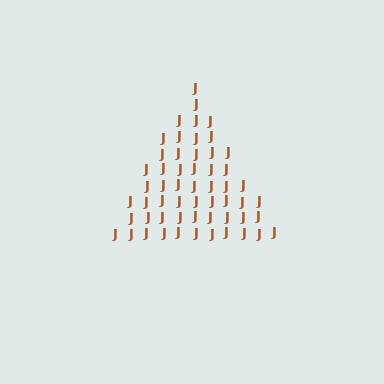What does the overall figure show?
The overall figure shows a triangle.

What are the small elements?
The small elements are letter J's.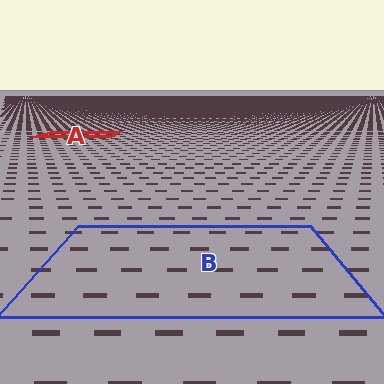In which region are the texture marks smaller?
The texture marks are smaller in region A, because it is farther away.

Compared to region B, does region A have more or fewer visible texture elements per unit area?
Region A has more texture elements per unit area — they are packed more densely because it is farther away.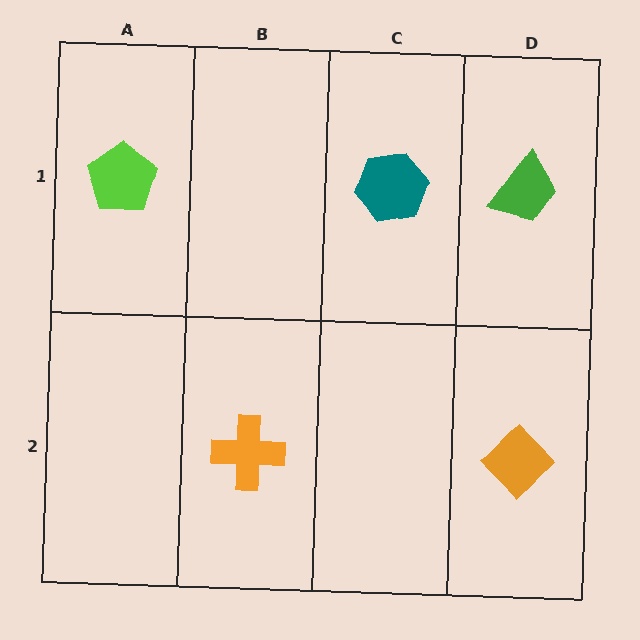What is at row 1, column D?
A green trapezoid.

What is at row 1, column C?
A teal hexagon.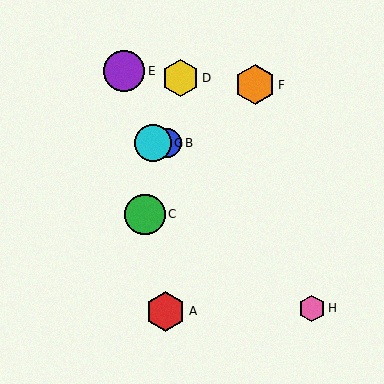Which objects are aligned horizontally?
Objects B, G are aligned horizontally.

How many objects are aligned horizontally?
2 objects (B, G) are aligned horizontally.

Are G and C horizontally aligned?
No, G is at y≈143 and C is at y≈214.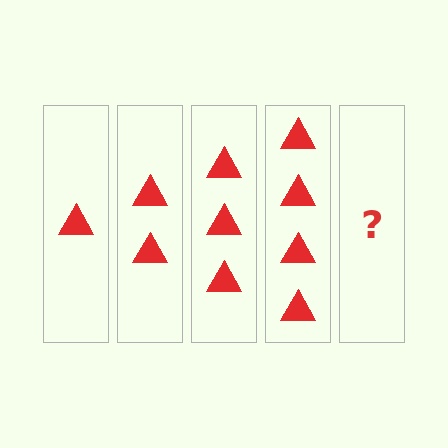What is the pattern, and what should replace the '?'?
The pattern is that each step adds one more triangle. The '?' should be 5 triangles.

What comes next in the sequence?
The next element should be 5 triangles.